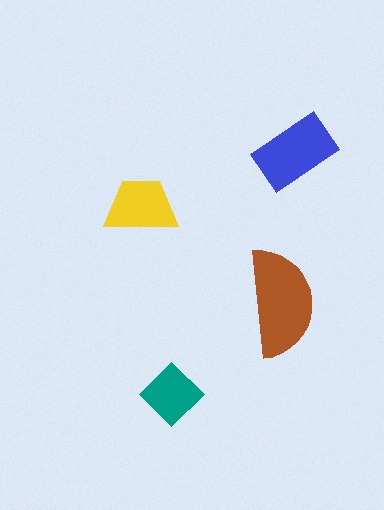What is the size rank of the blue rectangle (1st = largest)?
2nd.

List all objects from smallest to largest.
The teal diamond, the yellow trapezoid, the blue rectangle, the brown semicircle.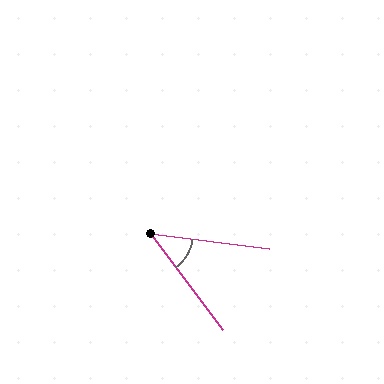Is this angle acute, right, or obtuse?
It is acute.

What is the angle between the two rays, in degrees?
Approximately 46 degrees.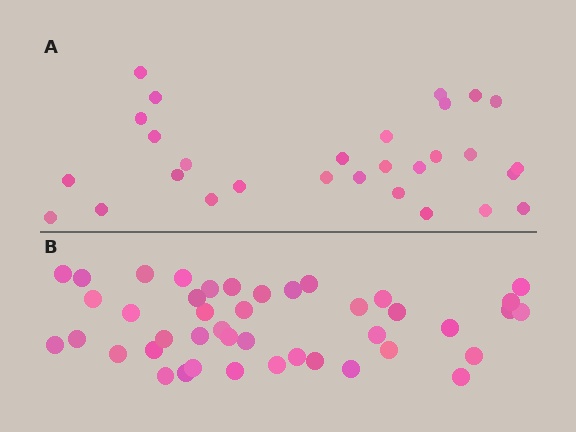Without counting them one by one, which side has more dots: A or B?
Region B (the bottom region) has more dots.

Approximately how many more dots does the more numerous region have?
Region B has approximately 15 more dots than region A.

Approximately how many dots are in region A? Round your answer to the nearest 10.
About 30 dots. (The exact count is 29, which rounds to 30.)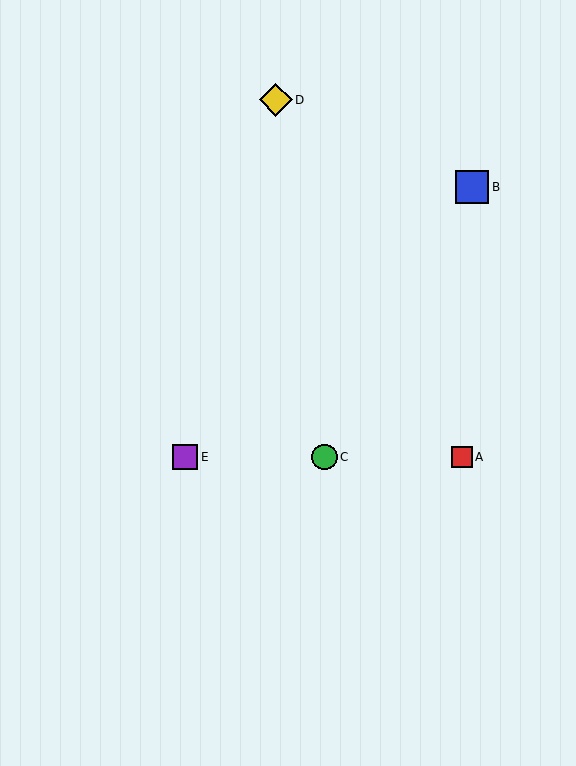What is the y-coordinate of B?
Object B is at y≈187.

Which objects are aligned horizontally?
Objects A, C, E are aligned horizontally.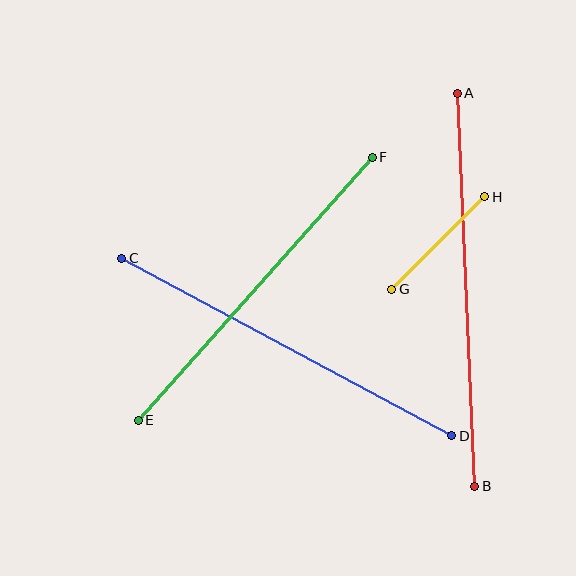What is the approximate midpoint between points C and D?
The midpoint is at approximately (287, 347) pixels.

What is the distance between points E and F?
The distance is approximately 352 pixels.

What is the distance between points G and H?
The distance is approximately 131 pixels.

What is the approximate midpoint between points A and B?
The midpoint is at approximately (466, 290) pixels.